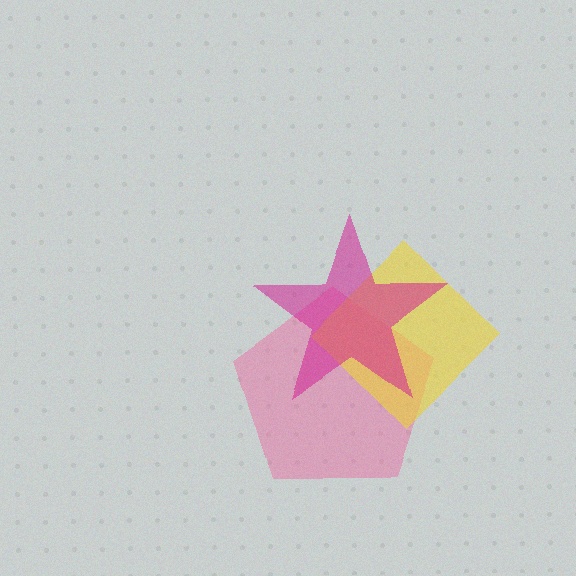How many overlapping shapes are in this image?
There are 3 overlapping shapes in the image.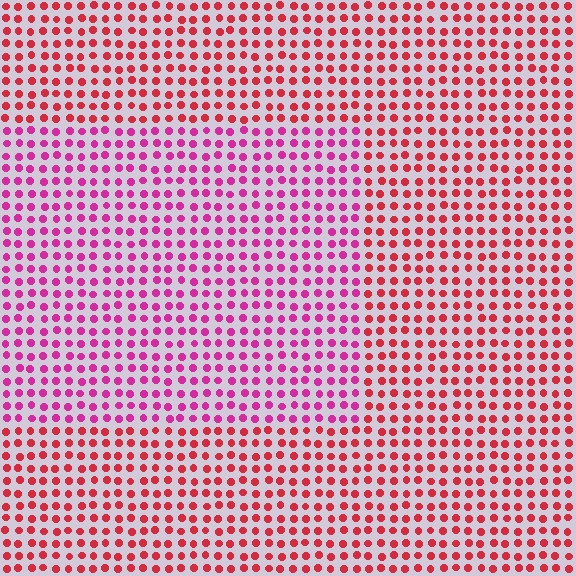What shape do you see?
I see a rectangle.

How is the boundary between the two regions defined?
The boundary is defined purely by a slight shift in hue (about 35 degrees). Spacing, size, and orientation are identical on both sides.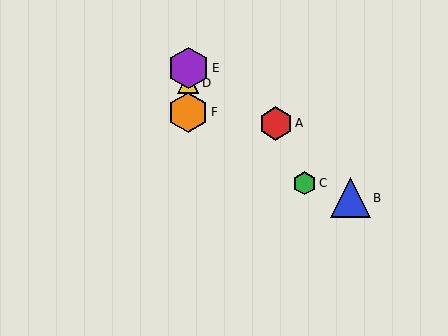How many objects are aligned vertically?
3 objects (D, E, F) are aligned vertically.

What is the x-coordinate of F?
Object F is at x≈188.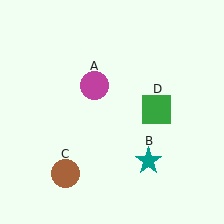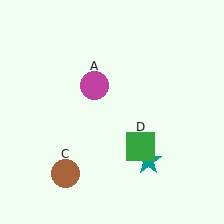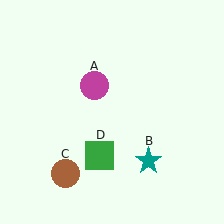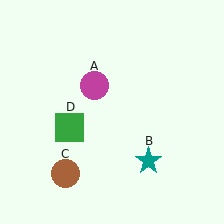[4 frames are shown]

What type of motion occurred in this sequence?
The green square (object D) rotated clockwise around the center of the scene.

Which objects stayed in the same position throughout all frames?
Magenta circle (object A) and teal star (object B) and brown circle (object C) remained stationary.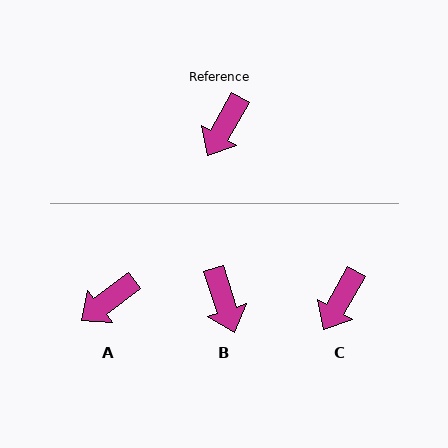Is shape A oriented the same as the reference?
No, it is off by about 24 degrees.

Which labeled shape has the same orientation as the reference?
C.